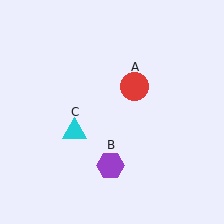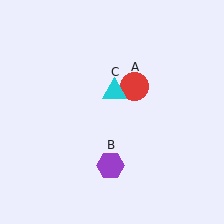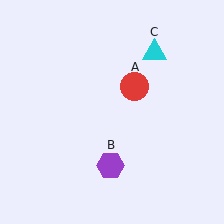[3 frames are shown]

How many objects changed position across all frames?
1 object changed position: cyan triangle (object C).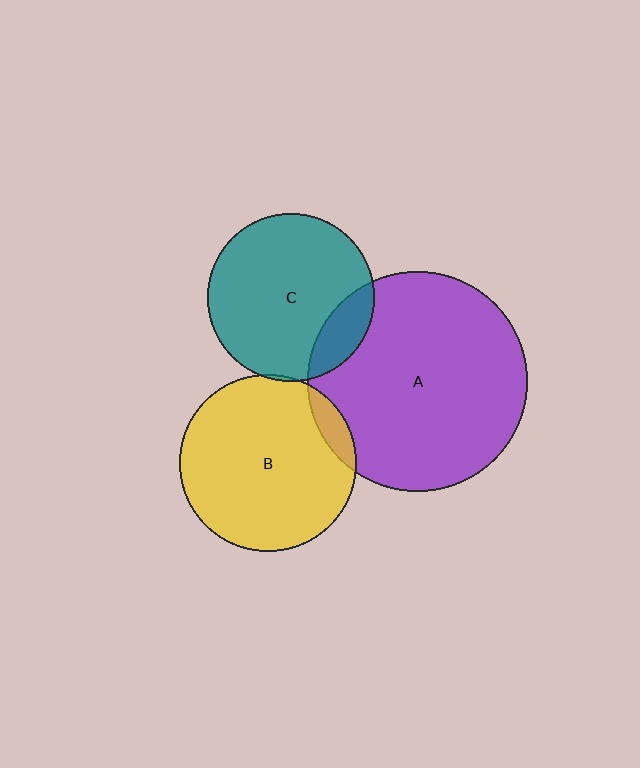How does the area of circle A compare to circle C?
Approximately 1.7 times.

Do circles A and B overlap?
Yes.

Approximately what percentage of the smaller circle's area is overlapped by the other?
Approximately 10%.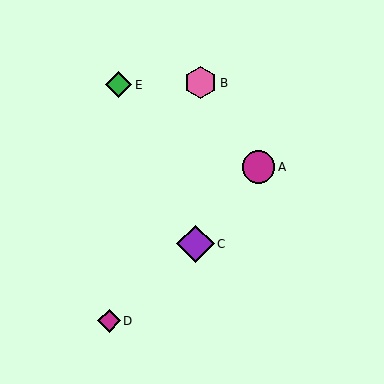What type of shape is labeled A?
Shape A is a magenta circle.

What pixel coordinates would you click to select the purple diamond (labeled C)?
Click at (195, 244) to select the purple diamond C.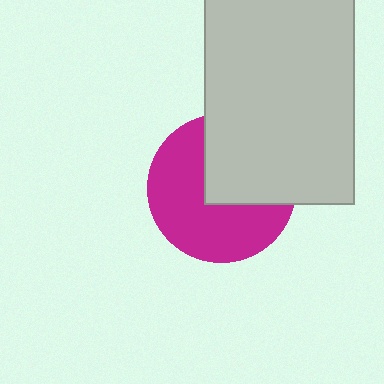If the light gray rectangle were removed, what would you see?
You would see the complete magenta circle.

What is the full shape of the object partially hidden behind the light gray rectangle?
The partially hidden object is a magenta circle.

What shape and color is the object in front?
The object in front is a light gray rectangle.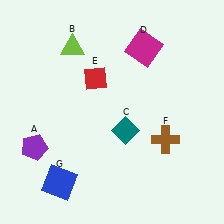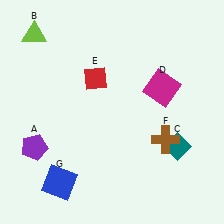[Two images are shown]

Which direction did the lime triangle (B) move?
The lime triangle (B) moved left.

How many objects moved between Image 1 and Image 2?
3 objects moved between the two images.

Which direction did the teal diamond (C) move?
The teal diamond (C) moved right.